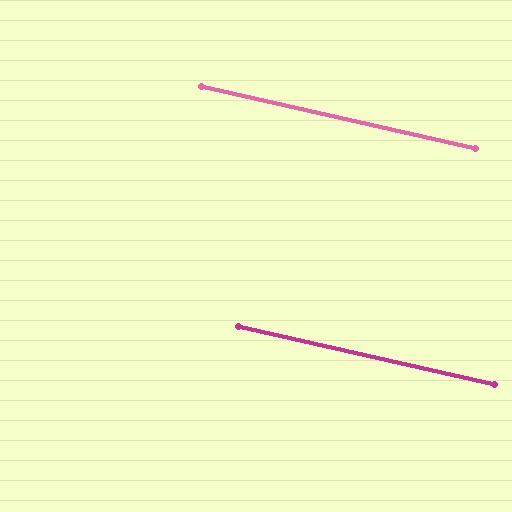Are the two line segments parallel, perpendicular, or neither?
Parallel — their directions differ by only 0.2°.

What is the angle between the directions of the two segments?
Approximately 0 degrees.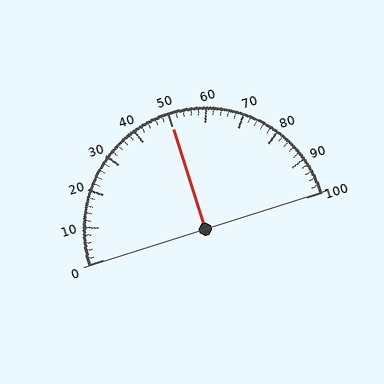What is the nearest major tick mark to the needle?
The nearest major tick mark is 50.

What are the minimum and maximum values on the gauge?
The gauge ranges from 0 to 100.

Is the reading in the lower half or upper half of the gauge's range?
The reading is in the upper half of the range (0 to 100).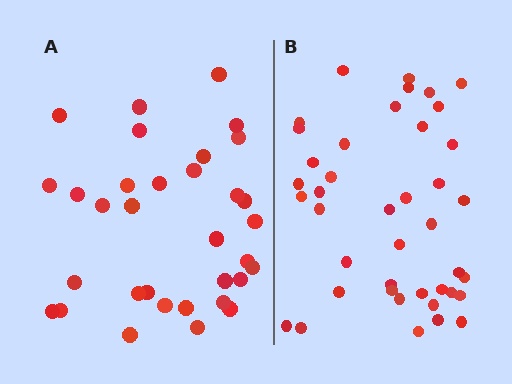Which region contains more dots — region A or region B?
Region B (the right region) has more dots.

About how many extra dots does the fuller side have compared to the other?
Region B has roughly 8 or so more dots than region A.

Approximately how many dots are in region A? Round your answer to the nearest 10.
About 30 dots. (The exact count is 33, which rounds to 30.)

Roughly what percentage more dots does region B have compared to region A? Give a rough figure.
About 25% more.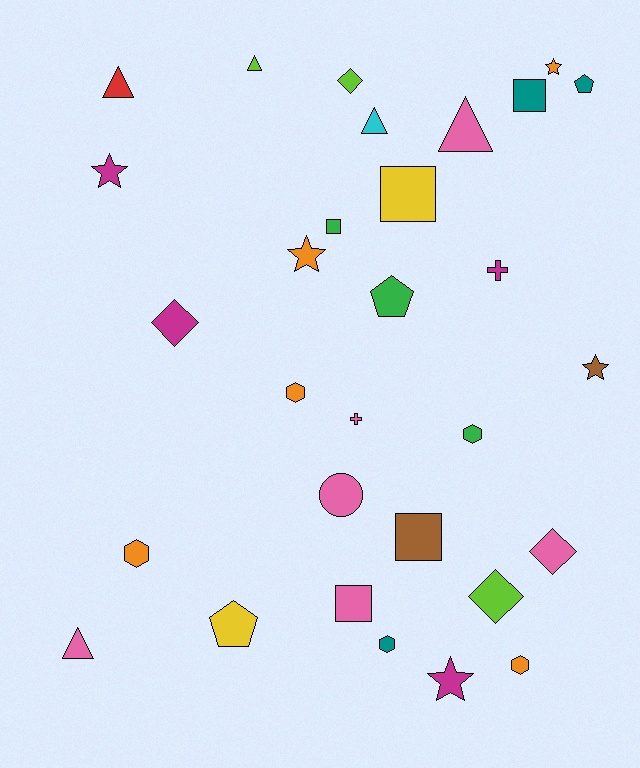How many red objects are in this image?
There is 1 red object.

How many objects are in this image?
There are 30 objects.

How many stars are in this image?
There are 5 stars.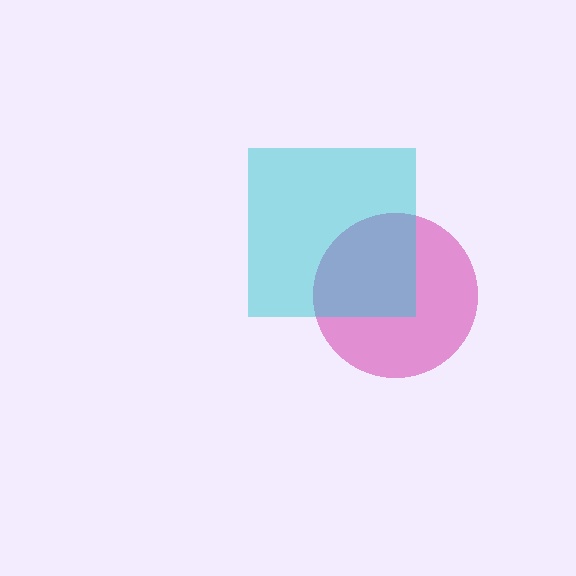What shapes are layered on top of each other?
The layered shapes are: a magenta circle, a cyan square.